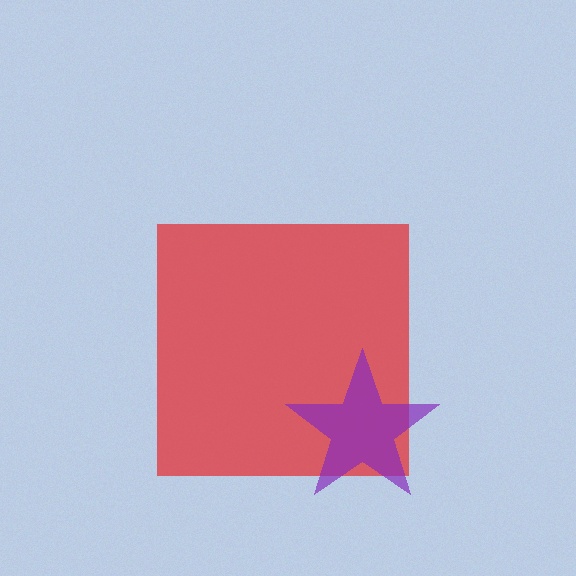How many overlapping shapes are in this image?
There are 2 overlapping shapes in the image.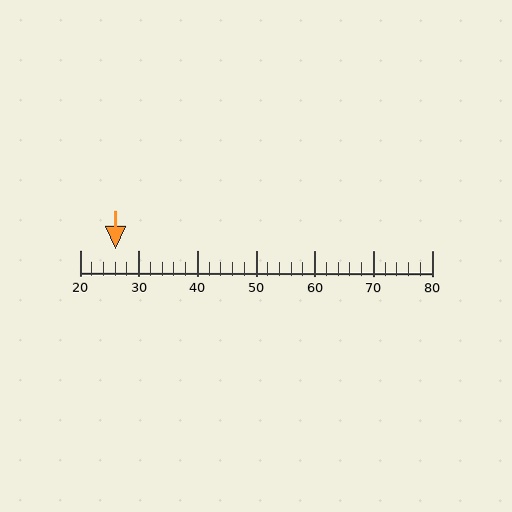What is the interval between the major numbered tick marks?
The major tick marks are spaced 10 units apart.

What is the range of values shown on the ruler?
The ruler shows values from 20 to 80.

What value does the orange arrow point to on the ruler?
The orange arrow points to approximately 26.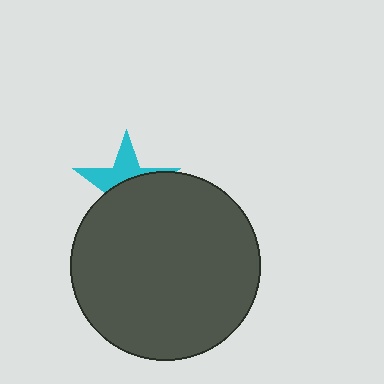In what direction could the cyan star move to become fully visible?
The cyan star could move up. That would shift it out from behind the dark gray circle entirely.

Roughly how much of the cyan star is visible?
A small part of it is visible (roughly 42%).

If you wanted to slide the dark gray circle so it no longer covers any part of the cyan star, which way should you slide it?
Slide it down — that is the most direct way to separate the two shapes.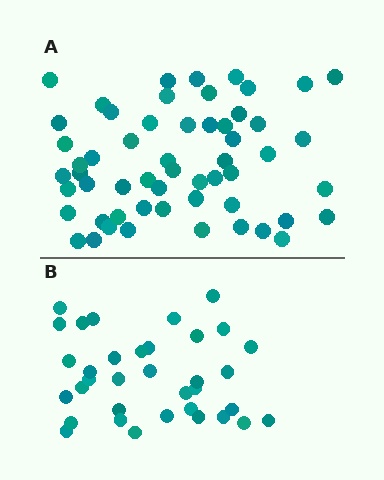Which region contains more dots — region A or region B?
Region A (the top region) has more dots.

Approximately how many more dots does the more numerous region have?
Region A has approximately 20 more dots than region B.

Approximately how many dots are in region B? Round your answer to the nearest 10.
About 40 dots. (The exact count is 35, which rounds to 40.)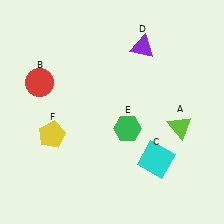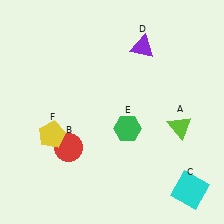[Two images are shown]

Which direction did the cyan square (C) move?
The cyan square (C) moved right.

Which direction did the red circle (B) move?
The red circle (B) moved down.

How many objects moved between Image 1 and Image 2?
2 objects moved between the two images.